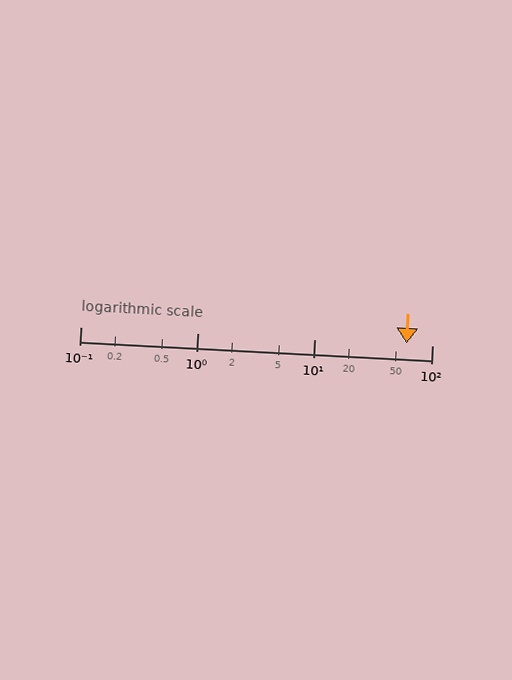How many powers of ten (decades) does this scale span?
The scale spans 3 decades, from 0.1 to 100.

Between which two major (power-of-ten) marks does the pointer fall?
The pointer is between 10 and 100.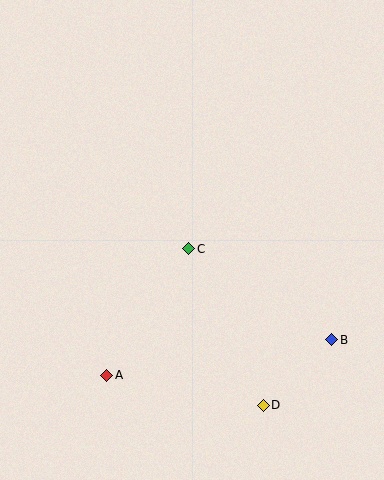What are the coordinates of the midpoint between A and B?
The midpoint between A and B is at (219, 357).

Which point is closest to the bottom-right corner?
Point D is closest to the bottom-right corner.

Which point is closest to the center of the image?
Point C at (189, 249) is closest to the center.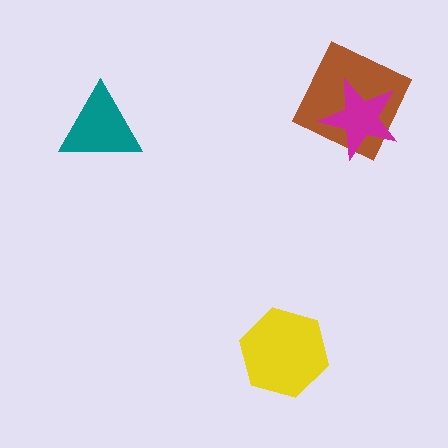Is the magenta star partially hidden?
No, no other shape covers it.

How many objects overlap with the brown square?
1 object overlaps with the brown square.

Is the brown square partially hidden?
Yes, it is partially covered by another shape.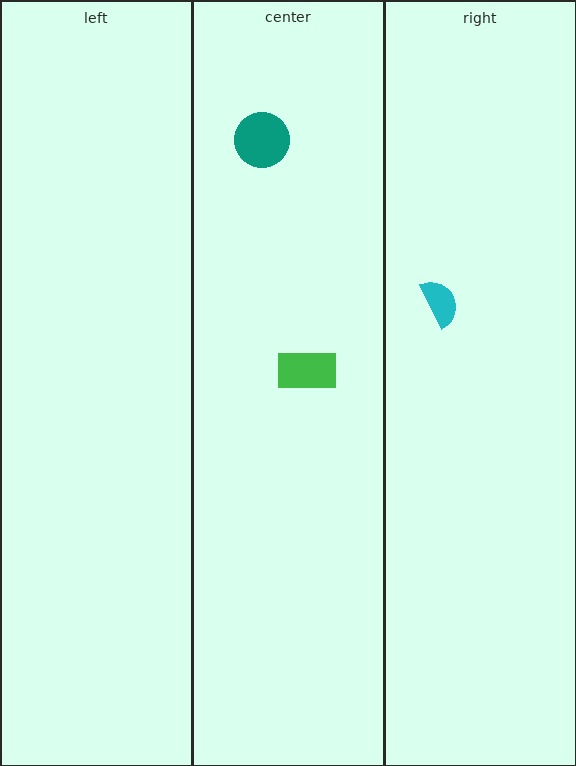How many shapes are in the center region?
2.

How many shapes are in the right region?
1.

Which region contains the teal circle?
The center region.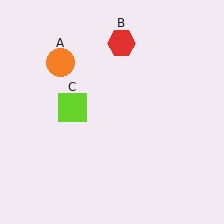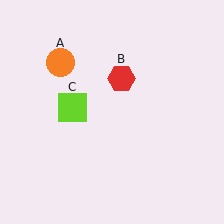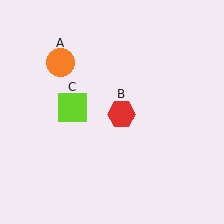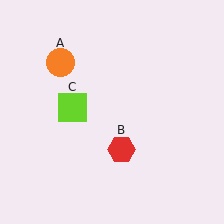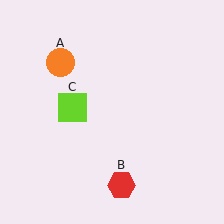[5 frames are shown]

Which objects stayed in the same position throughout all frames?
Orange circle (object A) and lime square (object C) remained stationary.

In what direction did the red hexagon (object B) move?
The red hexagon (object B) moved down.